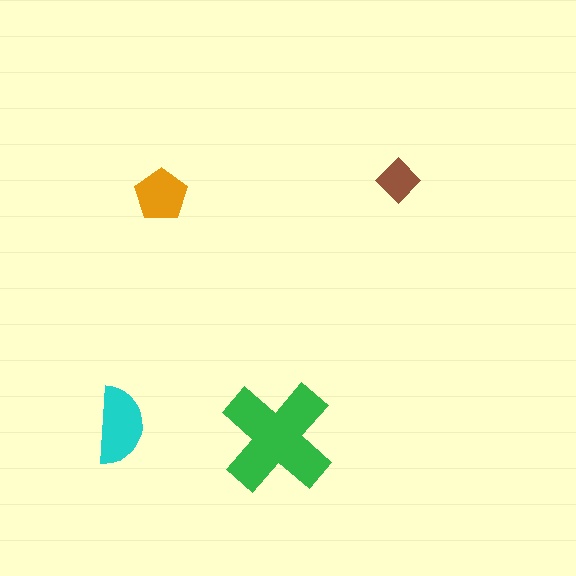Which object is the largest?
The green cross.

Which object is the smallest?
The brown diamond.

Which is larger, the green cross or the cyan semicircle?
The green cross.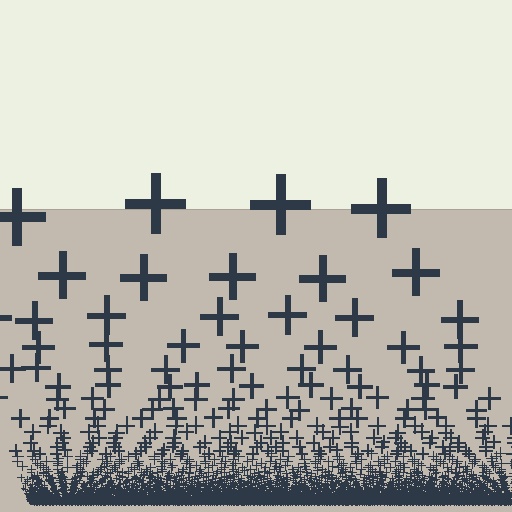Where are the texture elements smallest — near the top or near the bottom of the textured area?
Near the bottom.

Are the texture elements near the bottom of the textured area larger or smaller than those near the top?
Smaller. The gradient is inverted — elements near the bottom are smaller and denser.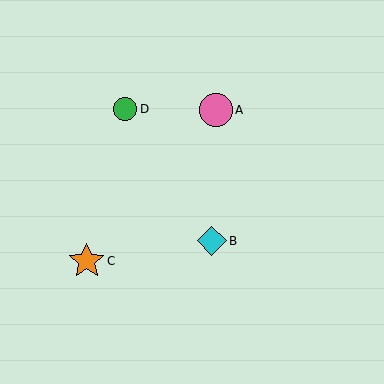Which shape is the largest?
The orange star (labeled C) is the largest.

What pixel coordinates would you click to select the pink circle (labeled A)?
Click at (216, 110) to select the pink circle A.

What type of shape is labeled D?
Shape D is a green circle.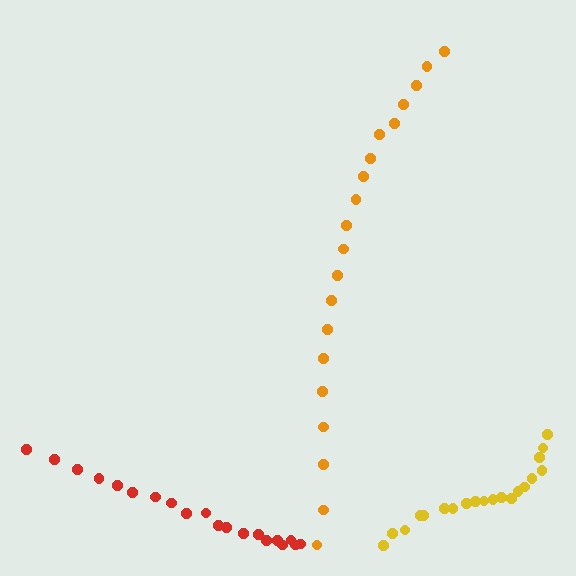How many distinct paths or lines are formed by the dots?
There are 3 distinct paths.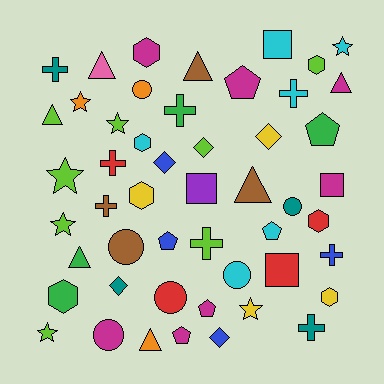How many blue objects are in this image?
There are 4 blue objects.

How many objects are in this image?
There are 50 objects.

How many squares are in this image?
There are 4 squares.